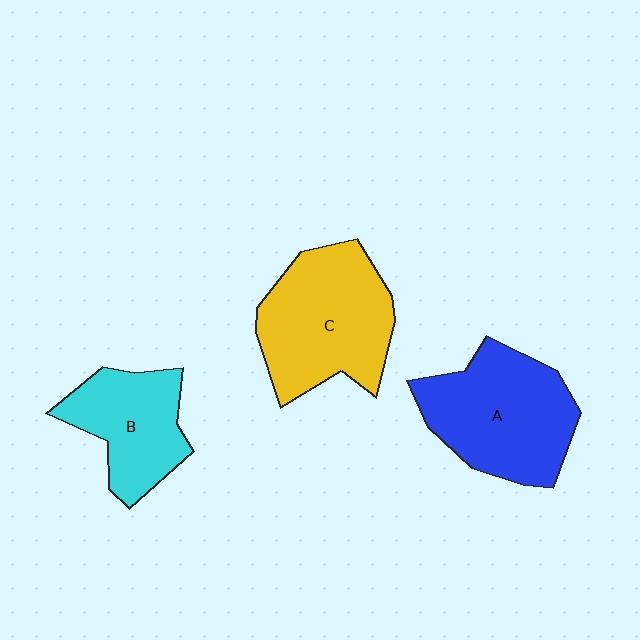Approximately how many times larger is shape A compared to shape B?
Approximately 1.4 times.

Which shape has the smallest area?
Shape B (cyan).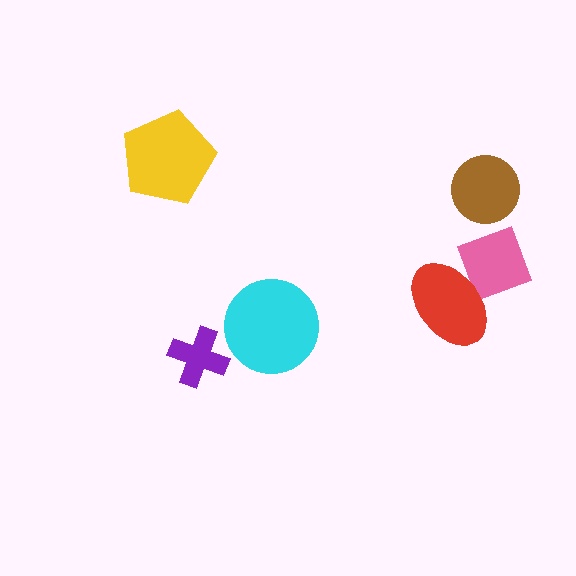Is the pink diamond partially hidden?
Yes, it is partially covered by another shape.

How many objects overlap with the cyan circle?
0 objects overlap with the cyan circle.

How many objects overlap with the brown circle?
0 objects overlap with the brown circle.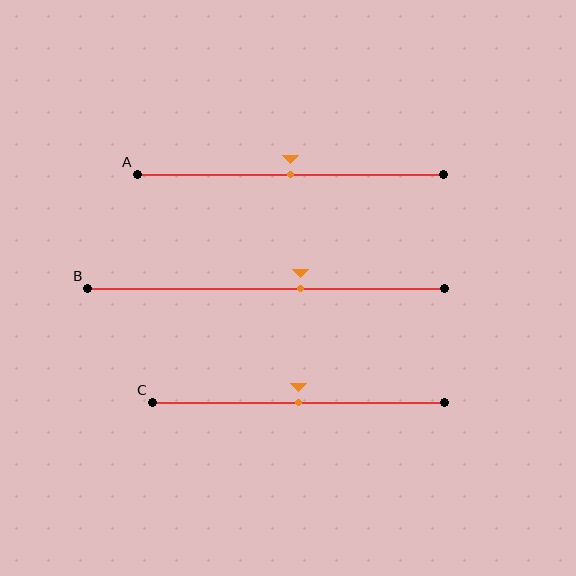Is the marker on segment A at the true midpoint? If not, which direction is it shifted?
Yes, the marker on segment A is at the true midpoint.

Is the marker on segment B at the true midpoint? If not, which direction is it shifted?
No, the marker on segment B is shifted to the right by about 10% of the segment length.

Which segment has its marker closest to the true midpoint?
Segment A has its marker closest to the true midpoint.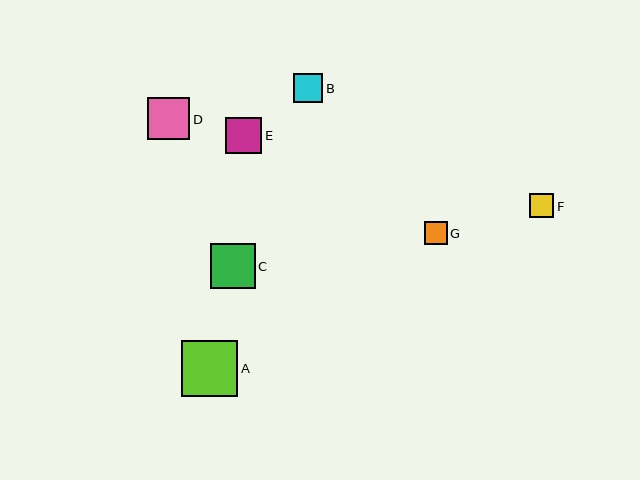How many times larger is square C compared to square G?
Square C is approximately 2.0 times the size of square G.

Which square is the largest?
Square A is the largest with a size of approximately 56 pixels.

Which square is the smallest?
Square G is the smallest with a size of approximately 23 pixels.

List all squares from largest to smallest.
From largest to smallest: A, C, D, E, B, F, G.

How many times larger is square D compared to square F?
Square D is approximately 1.7 times the size of square F.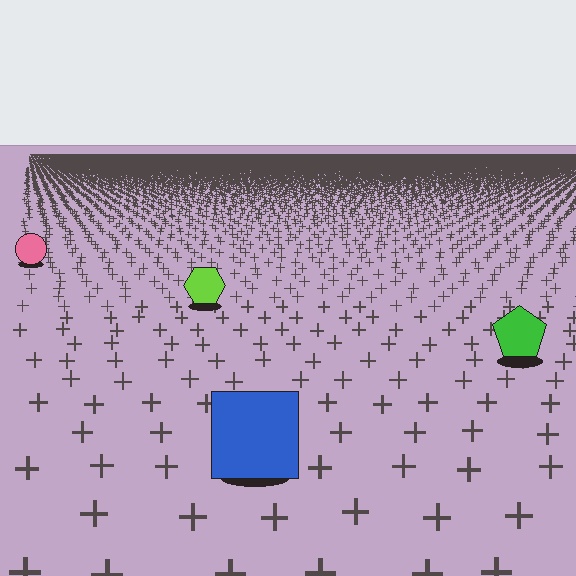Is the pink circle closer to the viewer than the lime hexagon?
No. The lime hexagon is closer — you can tell from the texture gradient: the ground texture is coarser near it.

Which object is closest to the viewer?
The blue square is closest. The texture marks near it are larger and more spread out.